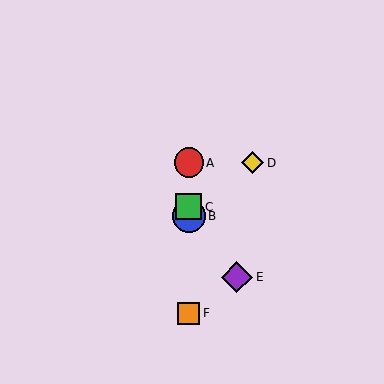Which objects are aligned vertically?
Objects A, B, C, F are aligned vertically.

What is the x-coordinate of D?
Object D is at x≈253.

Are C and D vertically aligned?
No, C is at x≈189 and D is at x≈253.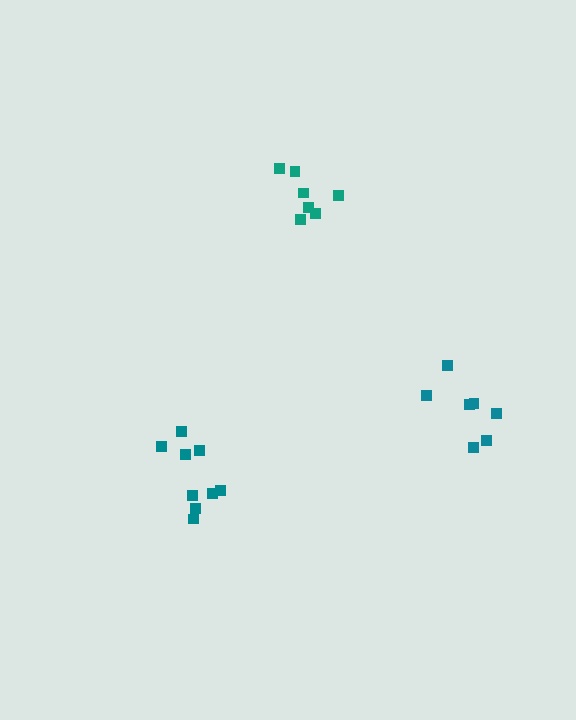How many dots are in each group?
Group 1: 7 dots, Group 2: 9 dots, Group 3: 7 dots (23 total).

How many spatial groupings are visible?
There are 3 spatial groupings.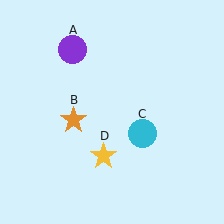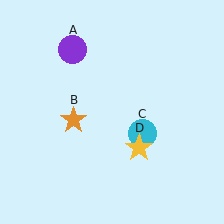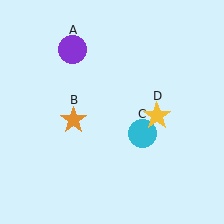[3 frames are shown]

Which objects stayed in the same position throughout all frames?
Purple circle (object A) and orange star (object B) and cyan circle (object C) remained stationary.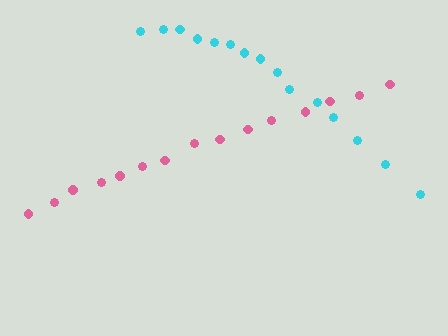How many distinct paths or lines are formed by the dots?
There are 2 distinct paths.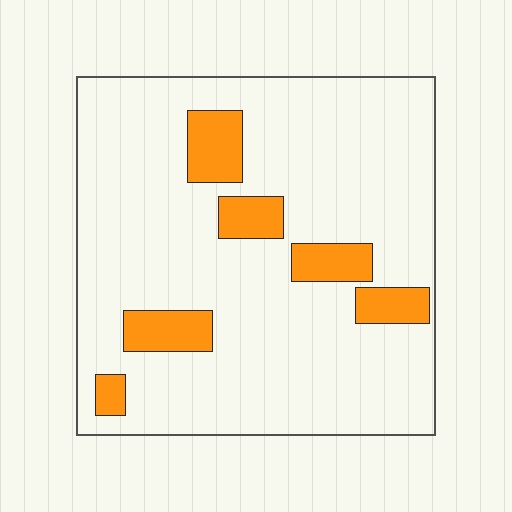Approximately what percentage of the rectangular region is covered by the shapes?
Approximately 15%.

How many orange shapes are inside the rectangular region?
6.